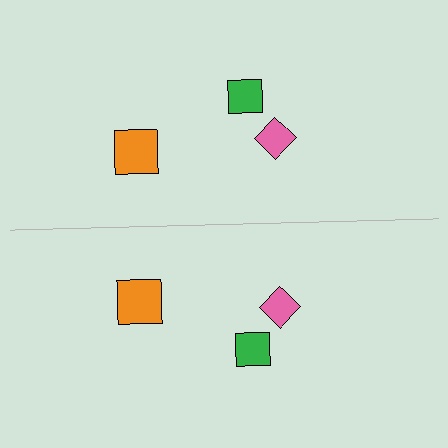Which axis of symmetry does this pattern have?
The pattern has a horizontal axis of symmetry running through the center of the image.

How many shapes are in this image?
There are 6 shapes in this image.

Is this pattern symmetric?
Yes, this pattern has bilateral (reflection) symmetry.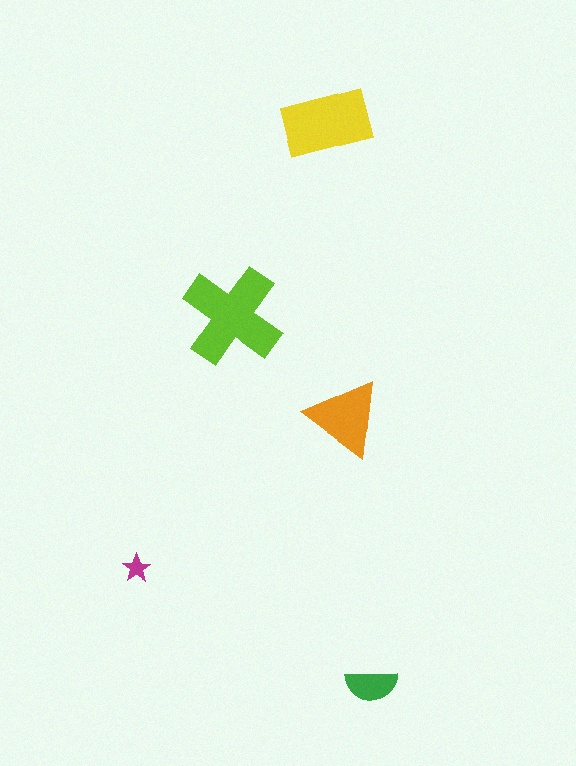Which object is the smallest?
The magenta star.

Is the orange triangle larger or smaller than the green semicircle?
Larger.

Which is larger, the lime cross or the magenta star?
The lime cross.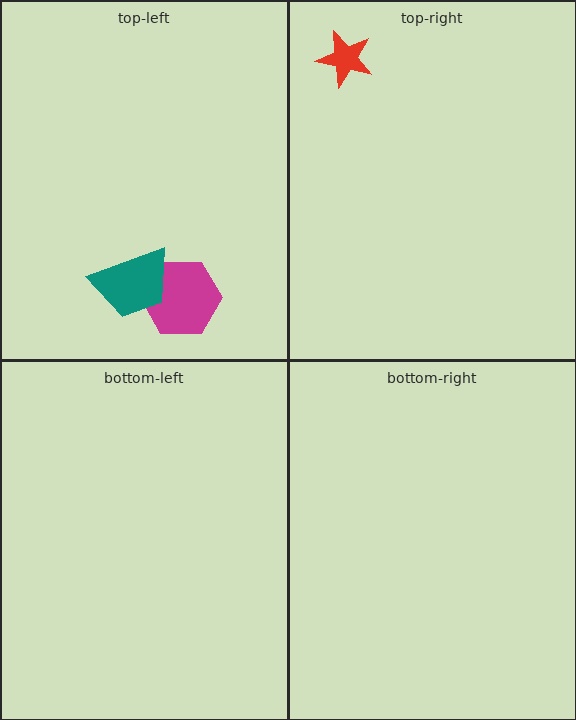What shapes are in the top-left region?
The magenta hexagon, the teal trapezoid.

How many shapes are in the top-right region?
1.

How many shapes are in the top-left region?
2.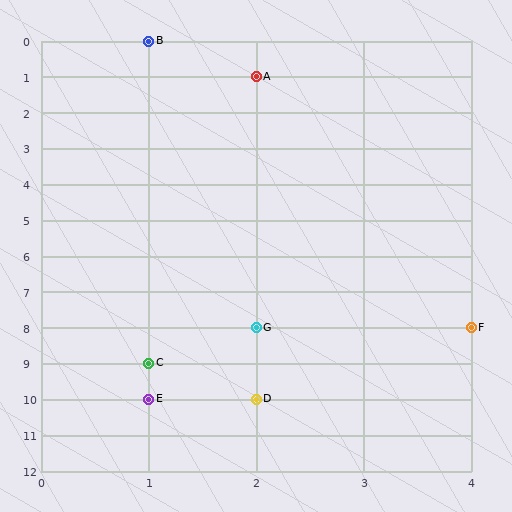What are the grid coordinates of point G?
Point G is at grid coordinates (2, 8).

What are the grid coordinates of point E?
Point E is at grid coordinates (1, 10).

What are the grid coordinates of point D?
Point D is at grid coordinates (2, 10).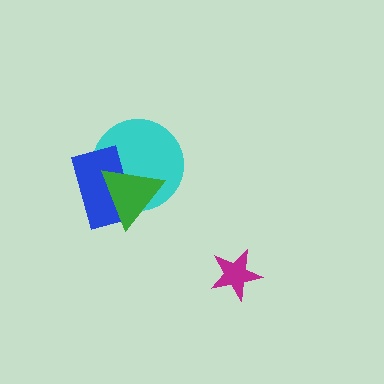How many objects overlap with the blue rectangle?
2 objects overlap with the blue rectangle.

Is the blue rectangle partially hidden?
Yes, it is partially covered by another shape.